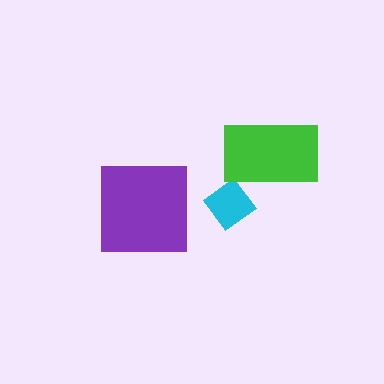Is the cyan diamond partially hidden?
Yes, it is partially covered by another shape.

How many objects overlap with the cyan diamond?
1 object overlaps with the cyan diamond.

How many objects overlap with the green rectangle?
1 object overlaps with the green rectangle.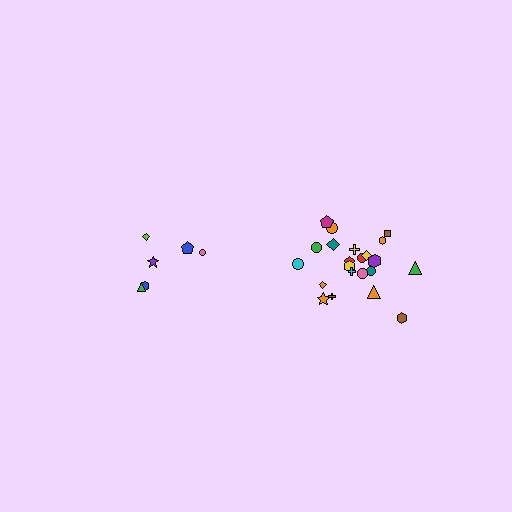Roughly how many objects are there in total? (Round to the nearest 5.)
Roughly 30 objects in total.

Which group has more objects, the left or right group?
The right group.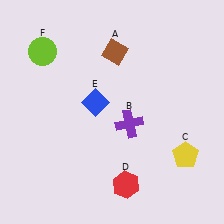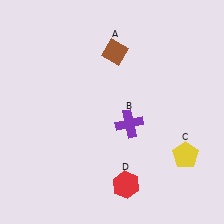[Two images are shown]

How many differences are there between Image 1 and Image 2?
There are 2 differences between the two images.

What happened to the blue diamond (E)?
The blue diamond (E) was removed in Image 2. It was in the top-left area of Image 1.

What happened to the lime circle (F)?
The lime circle (F) was removed in Image 2. It was in the top-left area of Image 1.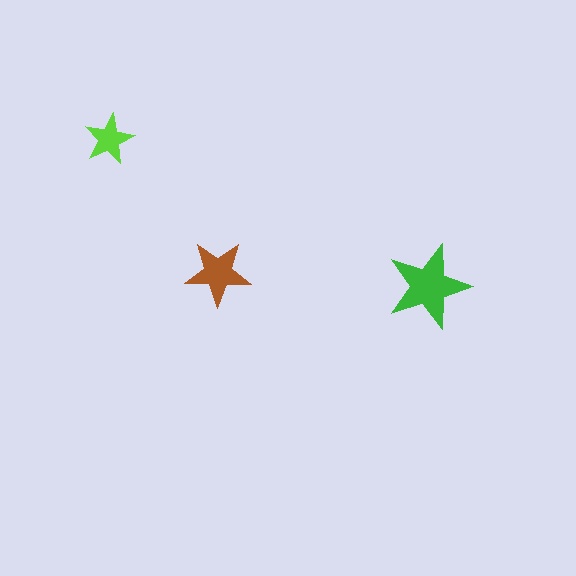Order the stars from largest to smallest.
the green one, the brown one, the lime one.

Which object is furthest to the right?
The green star is rightmost.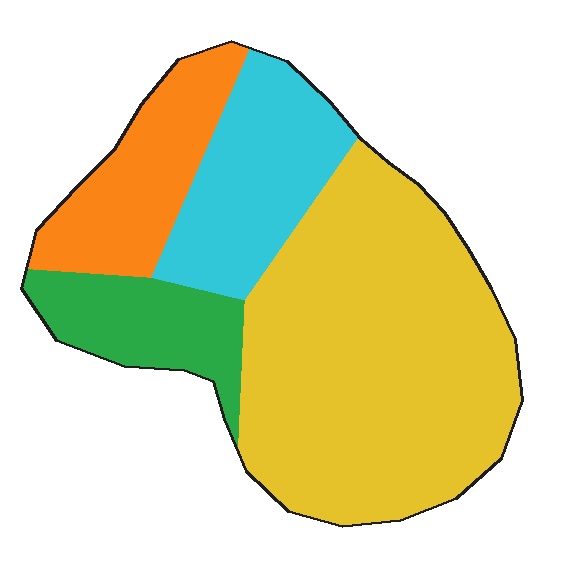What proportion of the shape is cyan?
Cyan covers 18% of the shape.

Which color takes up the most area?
Yellow, at roughly 55%.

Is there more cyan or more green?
Cyan.